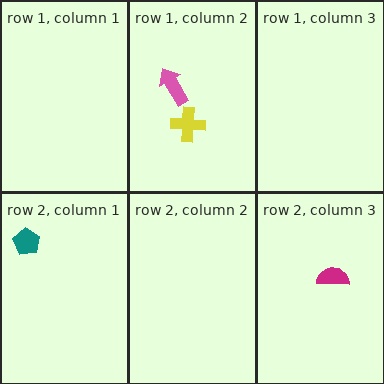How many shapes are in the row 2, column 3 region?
1.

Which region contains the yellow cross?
The row 1, column 2 region.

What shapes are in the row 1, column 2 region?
The yellow cross, the pink arrow.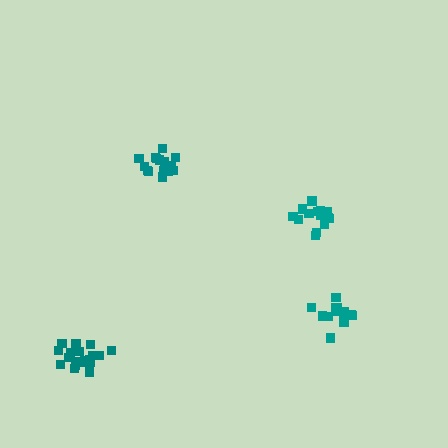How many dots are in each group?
Group 1: 14 dots, Group 2: 16 dots, Group 3: 14 dots, Group 4: 19 dots (63 total).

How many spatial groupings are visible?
There are 4 spatial groupings.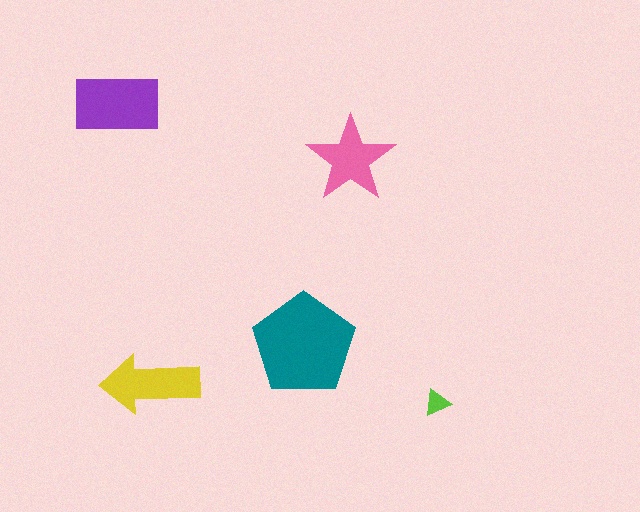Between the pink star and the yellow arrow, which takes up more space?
The yellow arrow.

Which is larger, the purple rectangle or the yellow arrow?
The purple rectangle.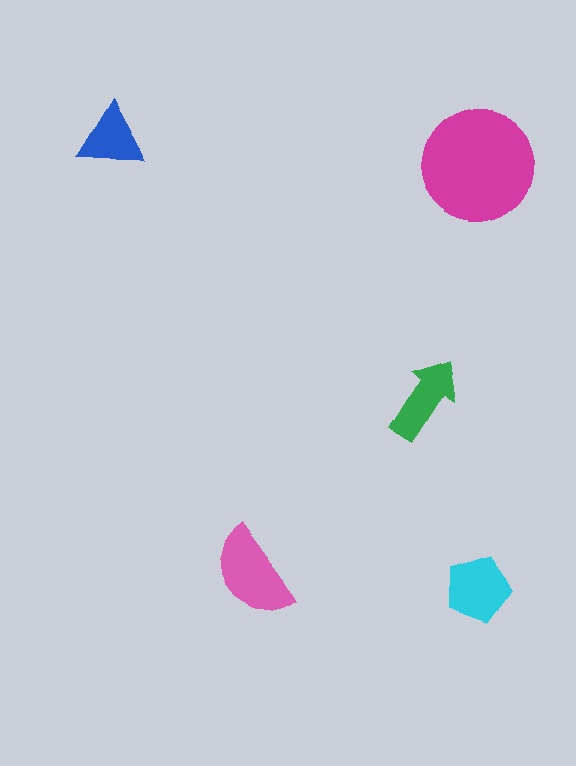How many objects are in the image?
There are 5 objects in the image.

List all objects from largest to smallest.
The magenta circle, the pink semicircle, the cyan pentagon, the green arrow, the blue triangle.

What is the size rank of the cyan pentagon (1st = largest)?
3rd.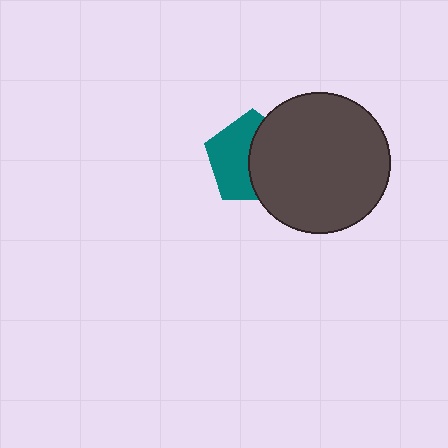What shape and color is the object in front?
The object in front is a dark gray circle.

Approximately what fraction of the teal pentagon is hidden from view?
Roughly 49% of the teal pentagon is hidden behind the dark gray circle.